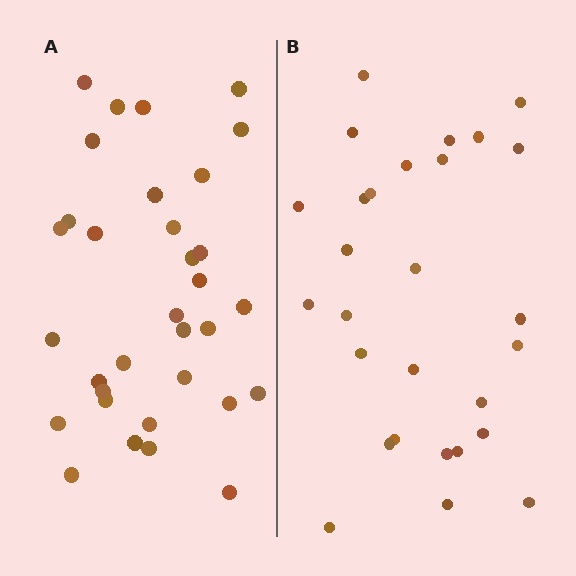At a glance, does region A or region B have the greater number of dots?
Region A (the left region) has more dots.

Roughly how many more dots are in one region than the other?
Region A has about 5 more dots than region B.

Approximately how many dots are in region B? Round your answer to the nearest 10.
About 30 dots. (The exact count is 28, which rounds to 30.)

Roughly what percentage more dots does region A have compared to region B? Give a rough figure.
About 20% more.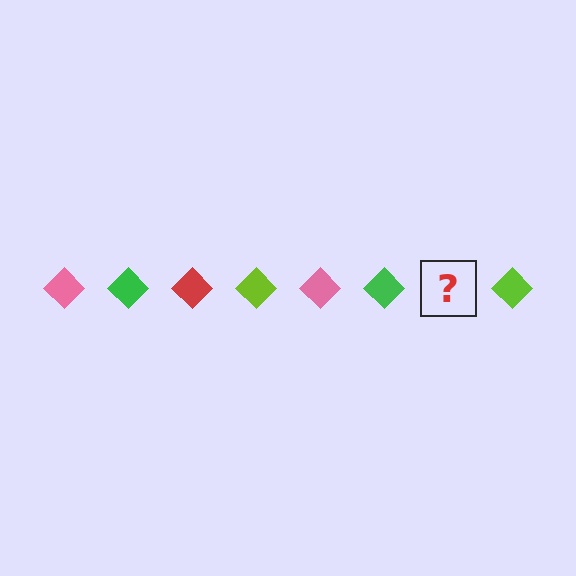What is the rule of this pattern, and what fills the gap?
The rule is that the pattern cycles through pink, green, red, lime diamonds. The gap should be filled with a red diamond.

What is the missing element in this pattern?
The missing element is a red diamond.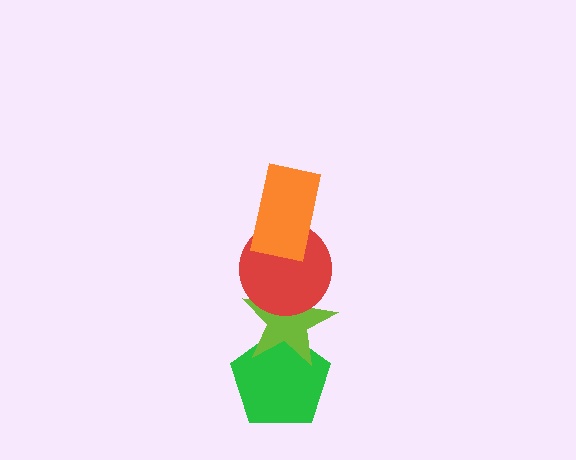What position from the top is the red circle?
The red circle is 2nd from the top.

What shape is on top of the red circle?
The orange rectangle is on top of the red circle.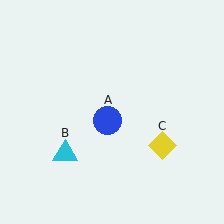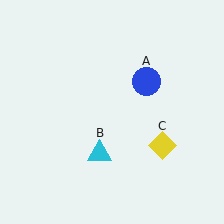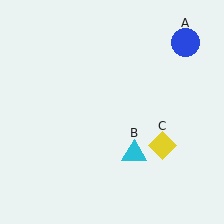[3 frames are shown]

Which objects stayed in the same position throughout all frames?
Yellow diamond (object C) remained stationary.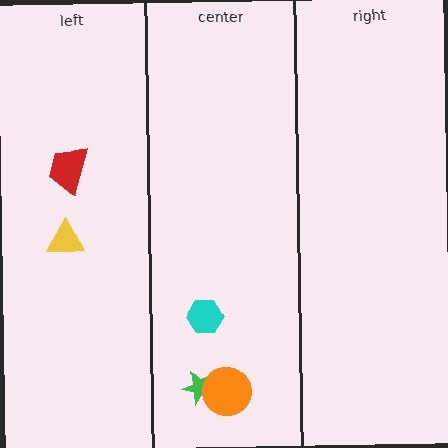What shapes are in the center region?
The cyan hexagon, the green star, the orange circle.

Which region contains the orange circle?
The center region.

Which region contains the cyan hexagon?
The center region.